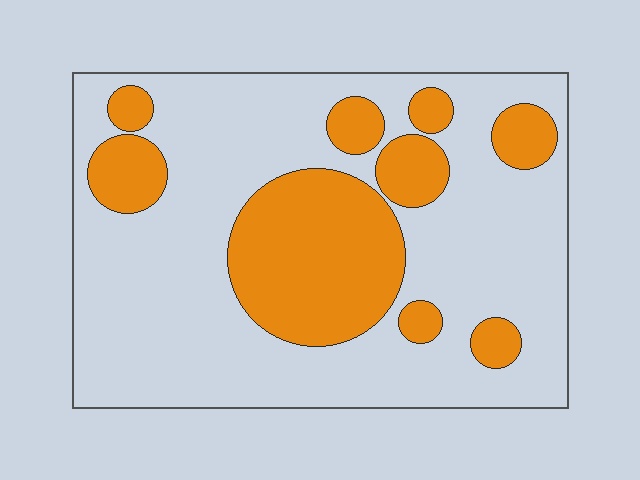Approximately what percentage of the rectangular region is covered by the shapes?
Approximately 30%.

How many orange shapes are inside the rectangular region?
9.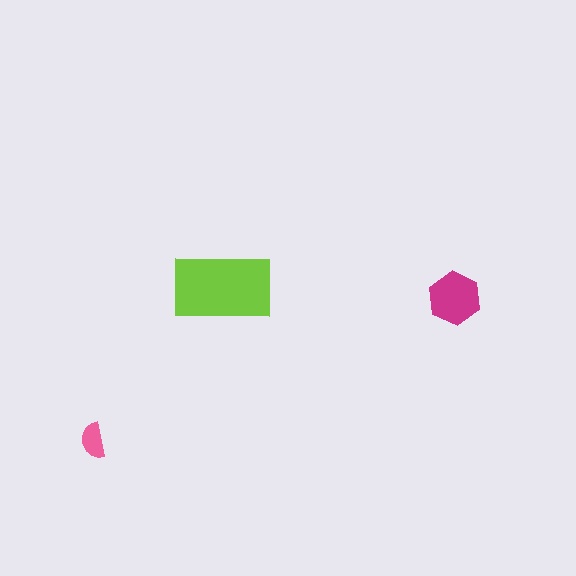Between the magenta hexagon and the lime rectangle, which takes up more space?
The lime rectangle.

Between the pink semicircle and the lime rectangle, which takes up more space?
The lime rectangle.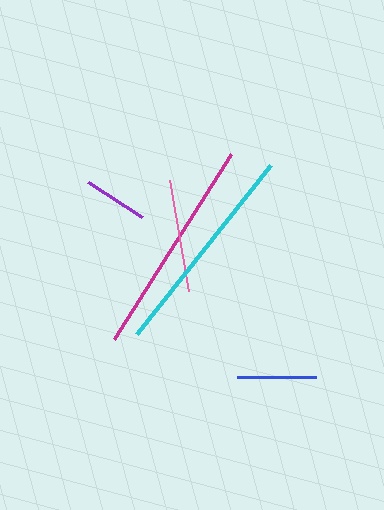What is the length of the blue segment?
The blue segment is approximately 79 pixels long.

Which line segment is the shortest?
The purple line is the shortest at approximately 64 pixels.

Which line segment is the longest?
The magenta line is the longest at approximately 219 pixels.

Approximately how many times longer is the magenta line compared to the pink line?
The magenta line is approximately 2.0 times the length of the pink line.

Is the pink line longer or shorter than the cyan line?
The cyan line is longer than the pink line.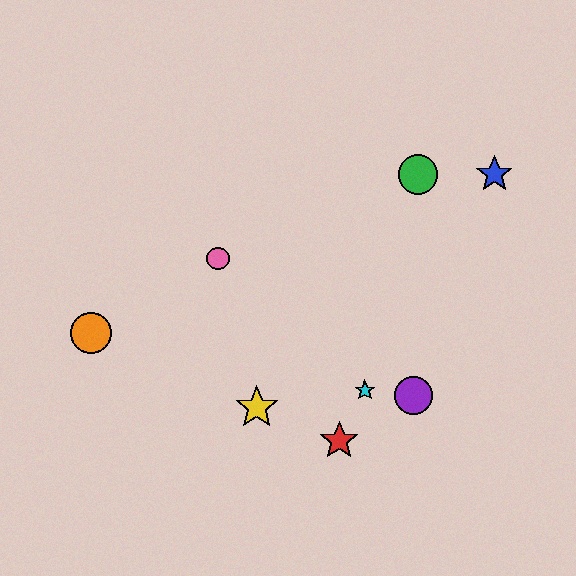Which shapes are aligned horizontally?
The blue star, the green circle are aligned horizontally.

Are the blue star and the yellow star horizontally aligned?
No, the blue star is at y≈174 and the yellow star is at y≈407.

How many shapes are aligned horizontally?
2 shapes (the blue star, the green circle) are aligned horizontally.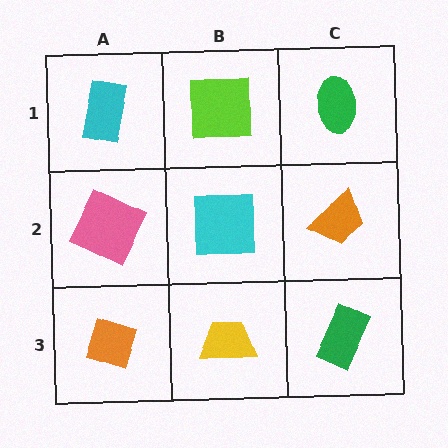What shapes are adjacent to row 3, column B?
A cyan square (row 2, column B), an orange diamond (row 3, column A), a green rectangle (row 3, column C).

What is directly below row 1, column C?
An orange trapezoid.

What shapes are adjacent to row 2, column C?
A green ellipse (row 1, column C), a green rectangle (row 3, column C), a cyan square (row 2, column B).